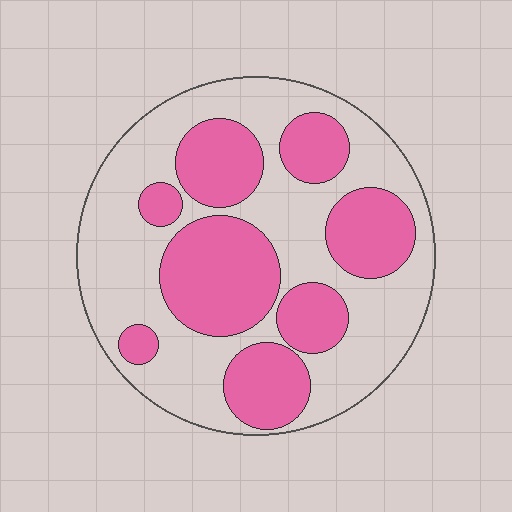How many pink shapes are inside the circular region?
8.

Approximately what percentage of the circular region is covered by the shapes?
Approximately 40%.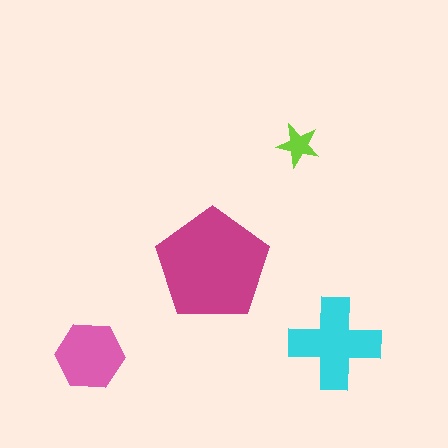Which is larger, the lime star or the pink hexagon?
The pink hexagon.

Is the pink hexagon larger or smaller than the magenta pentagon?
Smaller.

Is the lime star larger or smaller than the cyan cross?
Smaller.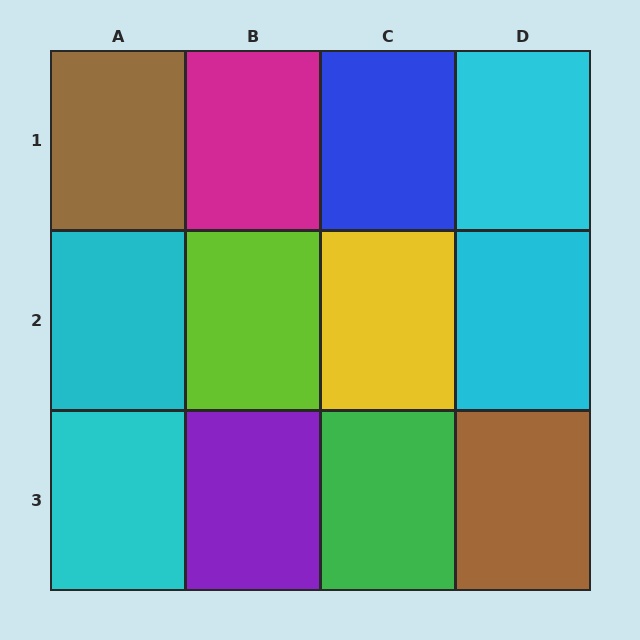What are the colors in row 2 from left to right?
Cyan, lime, yellow, cyan.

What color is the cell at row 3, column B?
Purple.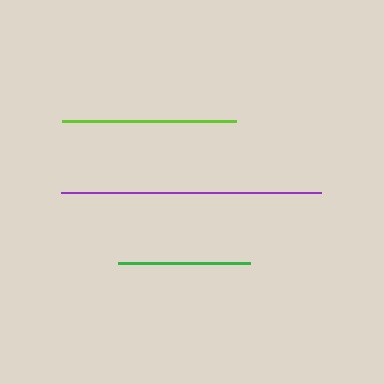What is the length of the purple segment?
The purple segment is approximately 259 pixels long.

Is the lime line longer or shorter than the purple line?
The purple line is longer than the lime line.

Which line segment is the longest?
The purple line is the longest at approximately 259 pixels.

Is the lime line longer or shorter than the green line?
The lime line is longer than the green line.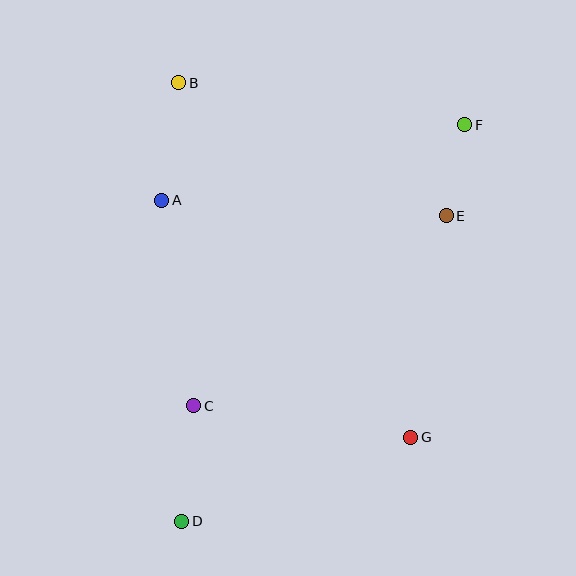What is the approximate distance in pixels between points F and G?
The distance between F and G is approximately 318 pixels.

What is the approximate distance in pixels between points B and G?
The distance between B and G is approximately 424 pixels.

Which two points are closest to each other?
Points E and F are closest to each other.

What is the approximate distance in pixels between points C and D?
The distance between C and D is approximately 116 pixels.